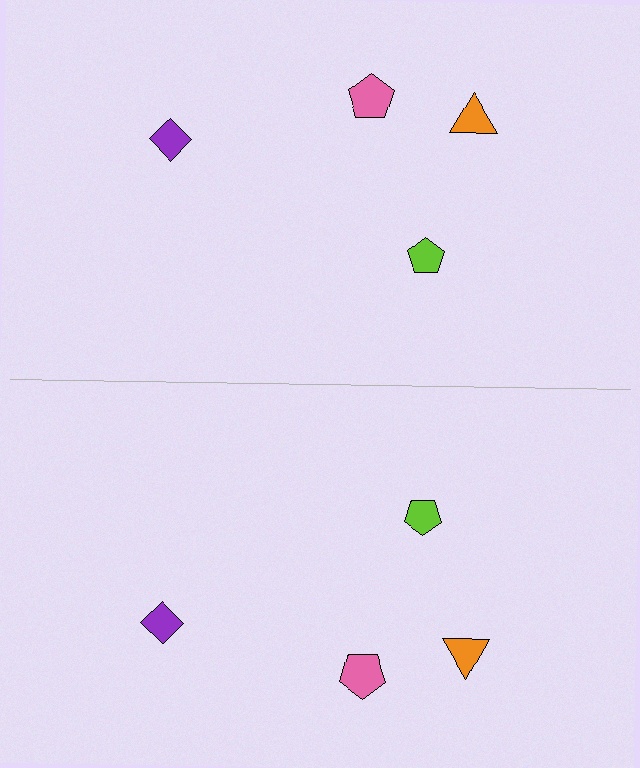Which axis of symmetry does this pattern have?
The pattern has a horizontal axis of symmetry running through the center of the image.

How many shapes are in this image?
There are 8 shapes in this image.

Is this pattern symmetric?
Yes, this pattern has bilateral (reflection) symmetry.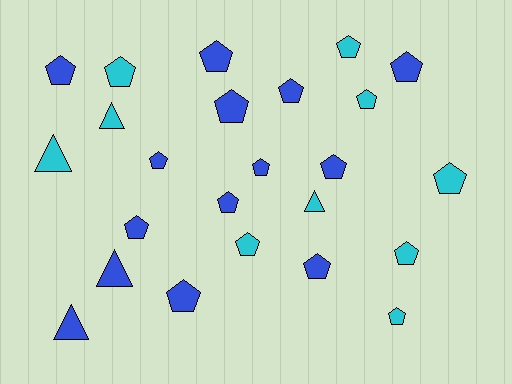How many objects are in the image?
There are 24 objects.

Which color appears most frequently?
Blue, with 14 objects.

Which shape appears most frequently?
Pentagon, with 19 objects.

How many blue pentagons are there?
There are 12 blue pentagons.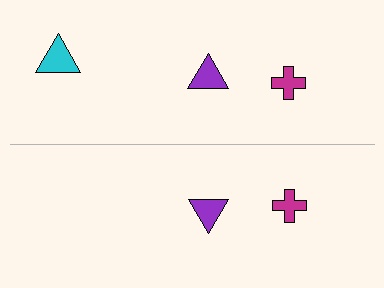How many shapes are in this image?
There are 5 shapes in this image.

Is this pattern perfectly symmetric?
No, the pattern is not perfectly symmetric. A cyan triangle is missing from the bottom side.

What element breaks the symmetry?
A cyan triangle is missing from the bottom side.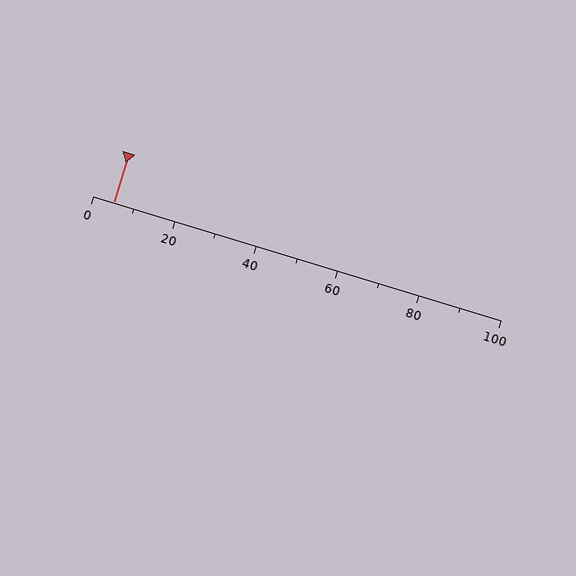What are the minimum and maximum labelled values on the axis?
The axis runs from 0 to 100.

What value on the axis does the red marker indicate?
The marker indicates approximately 5.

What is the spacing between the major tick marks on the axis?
The major ticks are spaced 20 apart.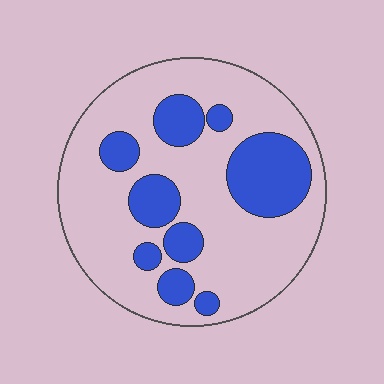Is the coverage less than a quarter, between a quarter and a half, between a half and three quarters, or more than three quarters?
Between a quarter and a half.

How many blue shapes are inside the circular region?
9.